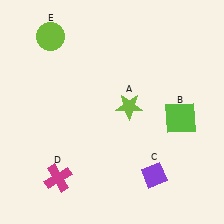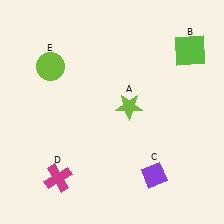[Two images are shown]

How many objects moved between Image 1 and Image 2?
2 objects moved between the two images.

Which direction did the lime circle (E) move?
The lime circle (E) moved down.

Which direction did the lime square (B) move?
The lime square (B) moved up.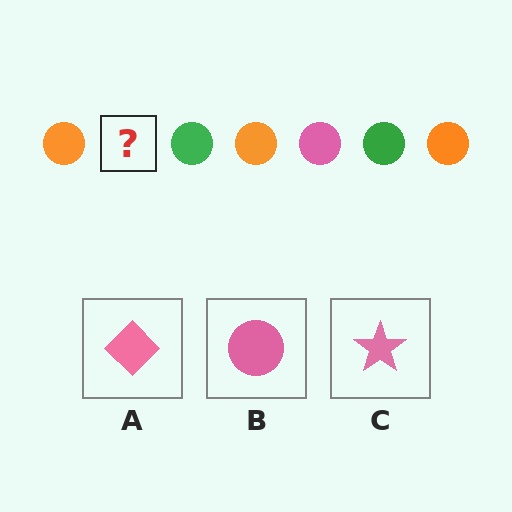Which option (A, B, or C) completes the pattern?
B.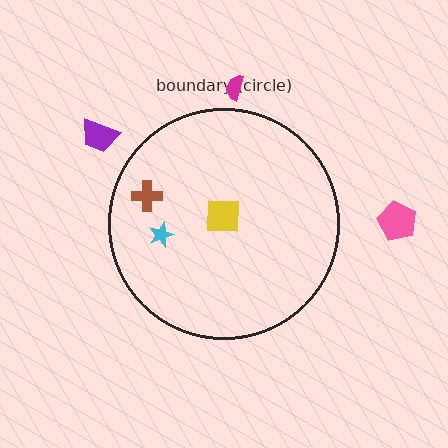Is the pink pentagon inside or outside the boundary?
Outside.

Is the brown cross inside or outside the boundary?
Inside.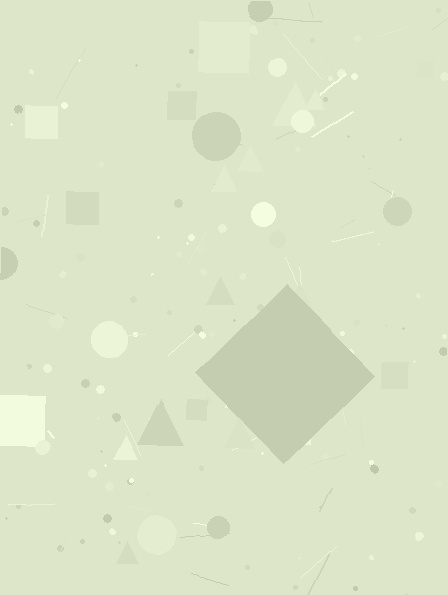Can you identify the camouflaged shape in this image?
The camouflaged shape is a diamond.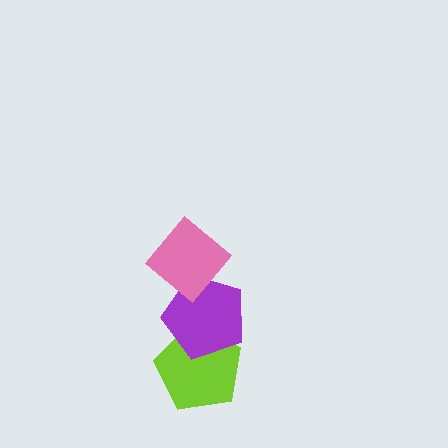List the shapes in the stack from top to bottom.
From top to bottom: the pink diamond, the purple pentagon, the lime pentagon.